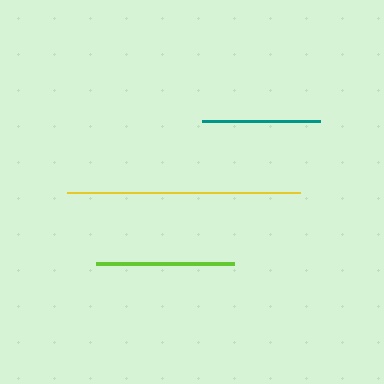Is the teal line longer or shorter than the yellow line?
The yellow line is longer than the teal line.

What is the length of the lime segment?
The lime segment is approximately 138 pixels long.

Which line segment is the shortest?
The teal line is the shortest at approximately 119 pixels.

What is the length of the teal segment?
The teal segment is approximately 119 pixels long.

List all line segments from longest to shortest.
From longest to shortest: yellow, lime, teal.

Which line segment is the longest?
The yellow line is the longest at approximately 233 pixels.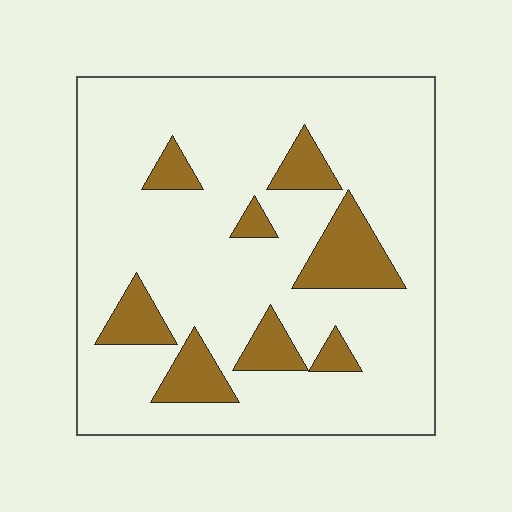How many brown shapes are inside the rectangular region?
8.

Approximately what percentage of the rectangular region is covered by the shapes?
Approximately 15%.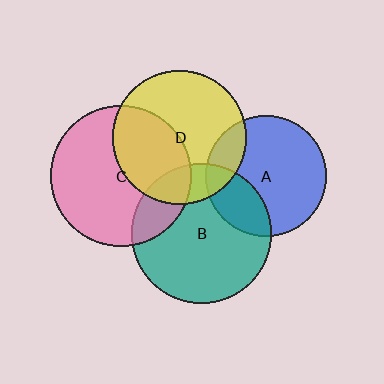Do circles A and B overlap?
Yes.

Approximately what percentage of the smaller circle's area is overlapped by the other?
Approximately 25%.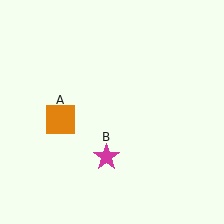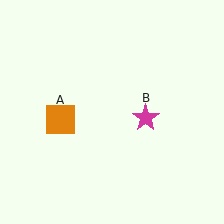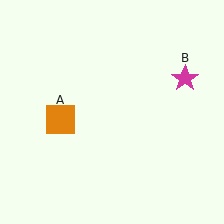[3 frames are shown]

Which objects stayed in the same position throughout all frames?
Orange square (object A) remained stationary.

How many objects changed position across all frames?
1 object changed position: magenta star (object B).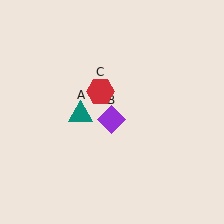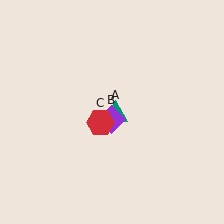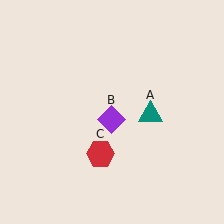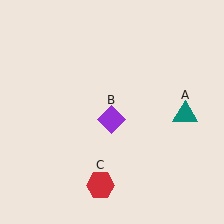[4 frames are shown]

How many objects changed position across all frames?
2 objects changed position: teal triangle (object A), red hexagon (object C).